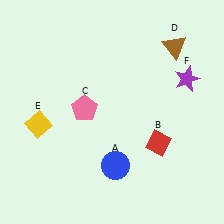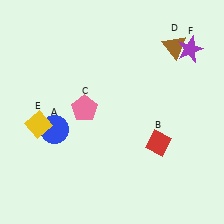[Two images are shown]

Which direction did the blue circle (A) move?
The blue circle (A) moved left.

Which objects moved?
The objects that moved are: the blue circle (A), the purple star (F).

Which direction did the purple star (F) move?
The purple star (F) moved up.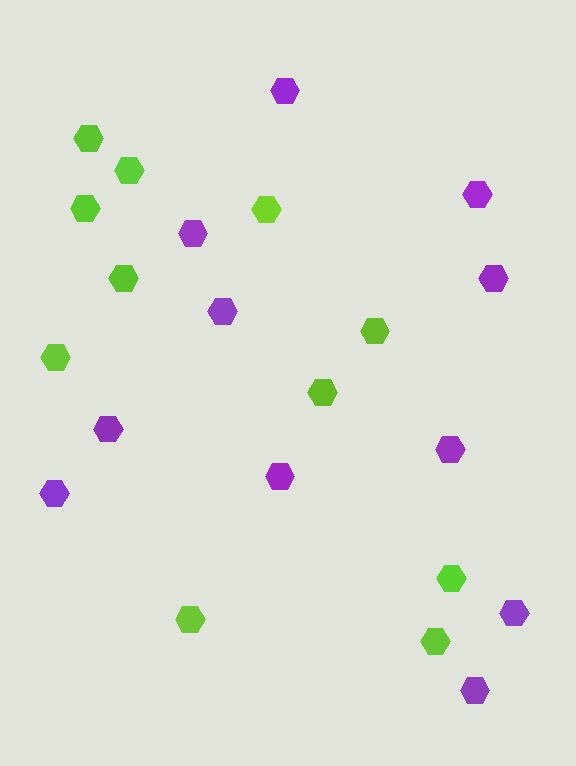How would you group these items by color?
There are 2 groups: one group of lime hexagons (11) and one group of purple hexagons (11).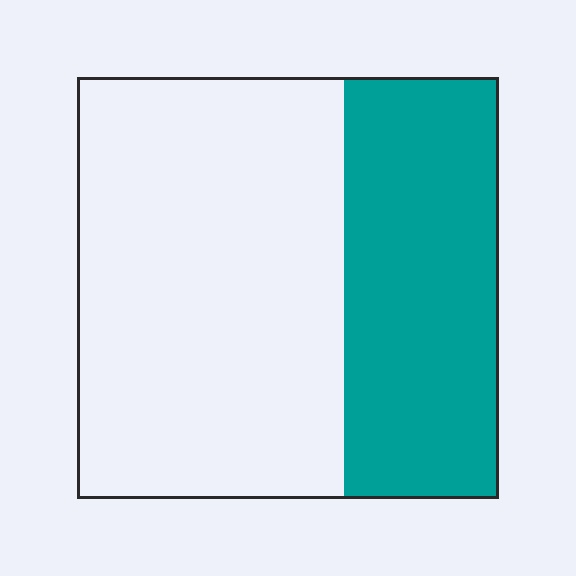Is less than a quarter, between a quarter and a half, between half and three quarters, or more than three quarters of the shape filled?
Between a quarter and a half.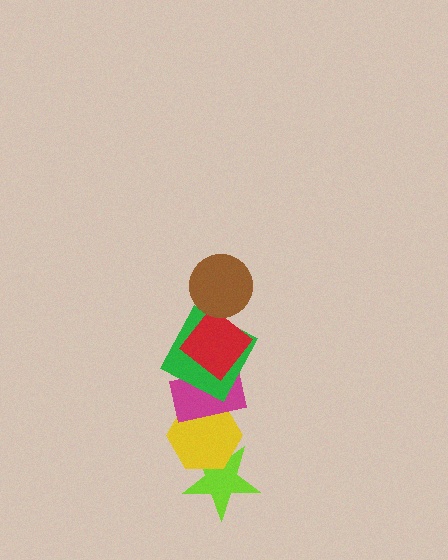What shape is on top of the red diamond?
The brown circle is on top of the red diamond.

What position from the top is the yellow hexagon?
The yellow hexagon is 5th from the top.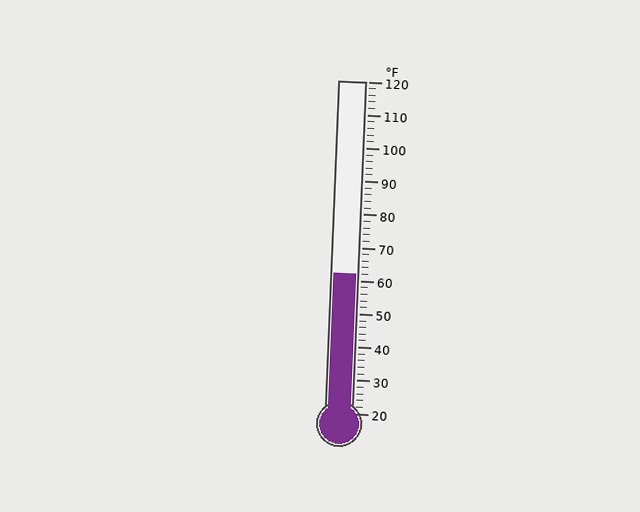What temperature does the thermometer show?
The thermometer shows approximately 62°F.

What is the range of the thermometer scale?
The thermometer scale ranges from 20°F to 120°F.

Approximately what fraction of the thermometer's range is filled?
The thermometer is filled to approximately 40% of its range.